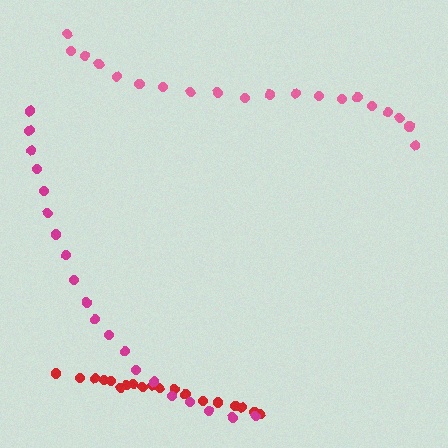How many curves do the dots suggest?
There are 3 distinct paths.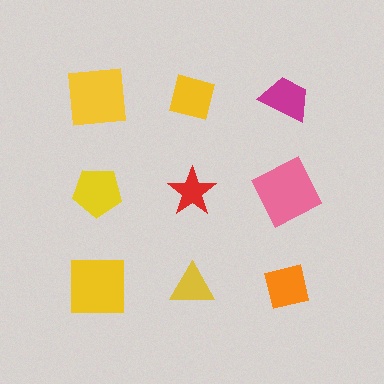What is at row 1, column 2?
A yellow square.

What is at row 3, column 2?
A yellow triangle.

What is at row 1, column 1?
A yellow square.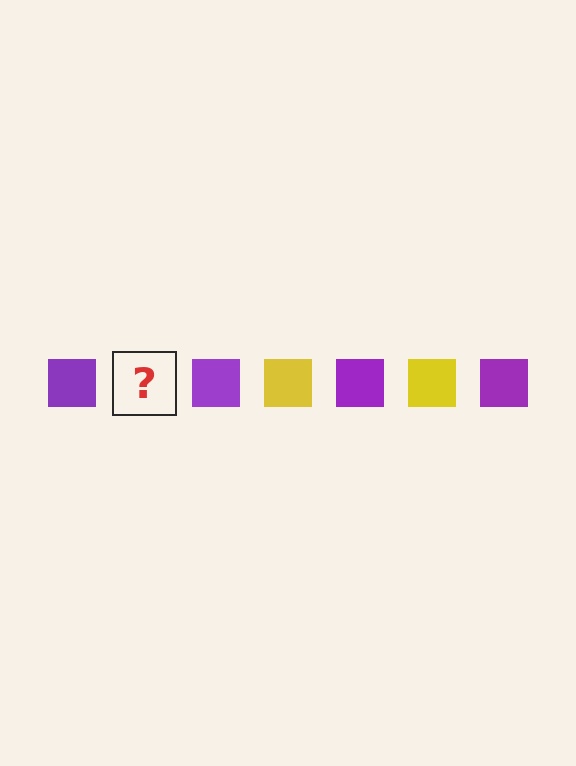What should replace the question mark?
The question mark should be replaced with a yellow square.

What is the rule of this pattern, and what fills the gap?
The rule is that the pattern cycles through purple, yellow squares. The gap should be filled with a yellow square.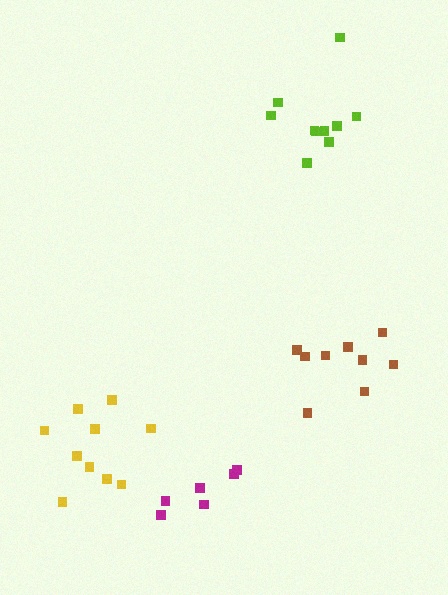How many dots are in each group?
Group 1: 10 dots, Group 2: 9 dots, Group 3: 10 dots, Group 4: 6 dots (35 total).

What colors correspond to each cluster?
The clusters are colored: yellow, brown, lime, magenta.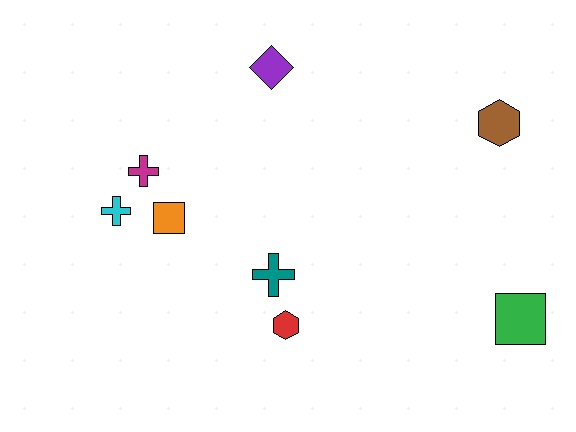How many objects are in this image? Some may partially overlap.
There are 8 objects.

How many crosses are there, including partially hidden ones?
There are 3 crosses.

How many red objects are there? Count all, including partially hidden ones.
There is 1 red object.